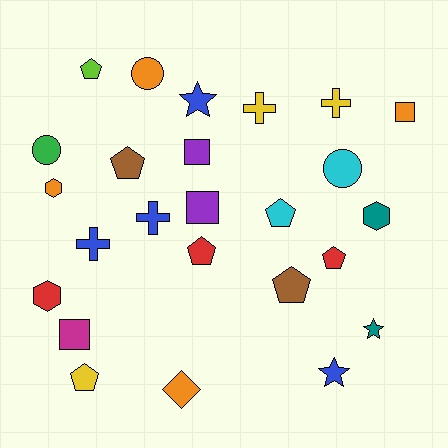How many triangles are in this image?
There are no triangles.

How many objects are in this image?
There are 25 objects.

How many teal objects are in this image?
There are 2 teal objects.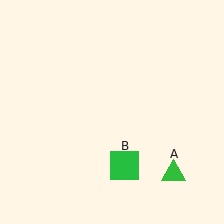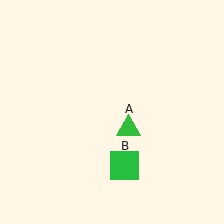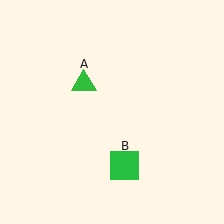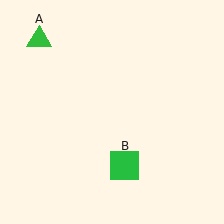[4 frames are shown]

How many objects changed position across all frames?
1 object changed position: green triangle (object A).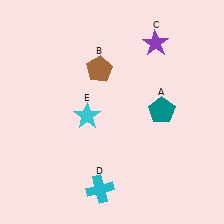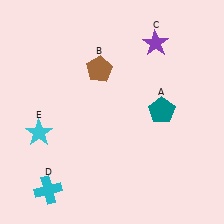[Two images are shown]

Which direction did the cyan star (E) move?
The cyan star (E) moved left.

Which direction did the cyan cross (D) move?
The cyan cross (D) moved left.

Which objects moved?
The objects that moved are: the cyan cross (D), the cyan star (E).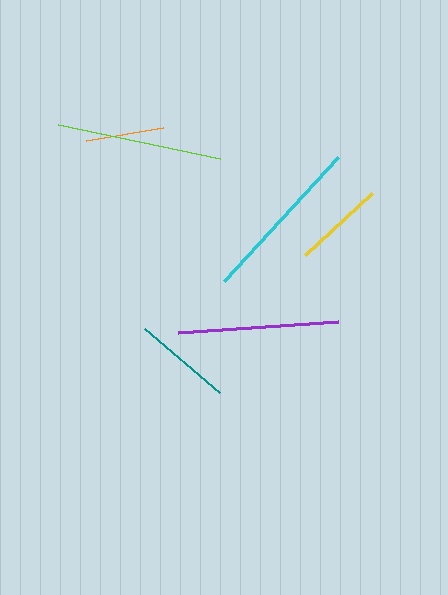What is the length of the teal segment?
The teal segment is approximately 98 pixels long.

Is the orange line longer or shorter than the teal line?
The teal line is longer than the orange line.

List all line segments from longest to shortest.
From longest to shortest: cyan, lime, purple, teal, yellow, orange.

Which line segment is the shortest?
The orange line is the shortest at approximately 78 pixels.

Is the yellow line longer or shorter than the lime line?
The lime line is longer than the yellow line.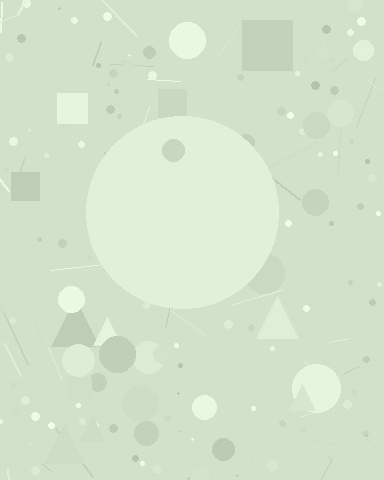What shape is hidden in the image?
A circle is hidden in the image.